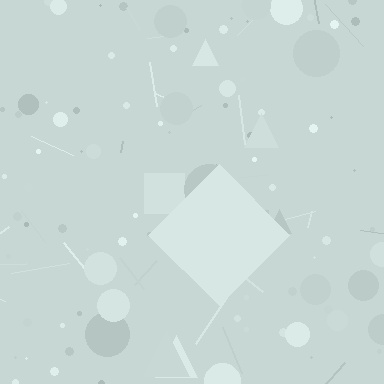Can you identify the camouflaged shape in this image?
The camouflaged shape is a diamond.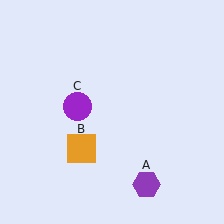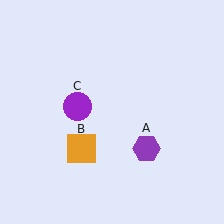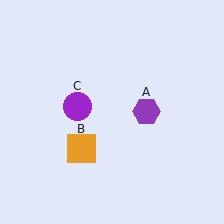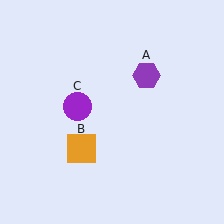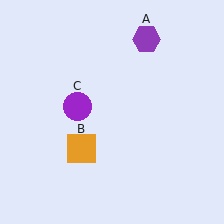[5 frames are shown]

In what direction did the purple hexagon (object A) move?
The purple hexagon (object A) moved up.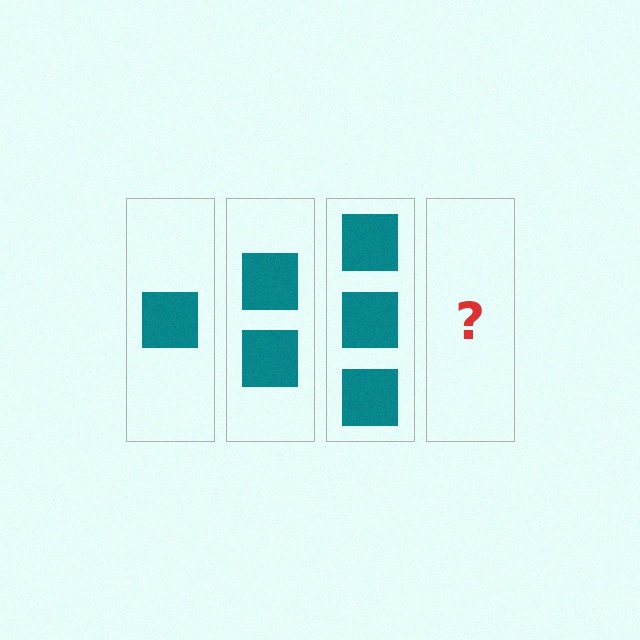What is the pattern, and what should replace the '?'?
The pattern is that each step adds one more square. The '?' should be 4 squares.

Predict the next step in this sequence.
The next step is 4 squares.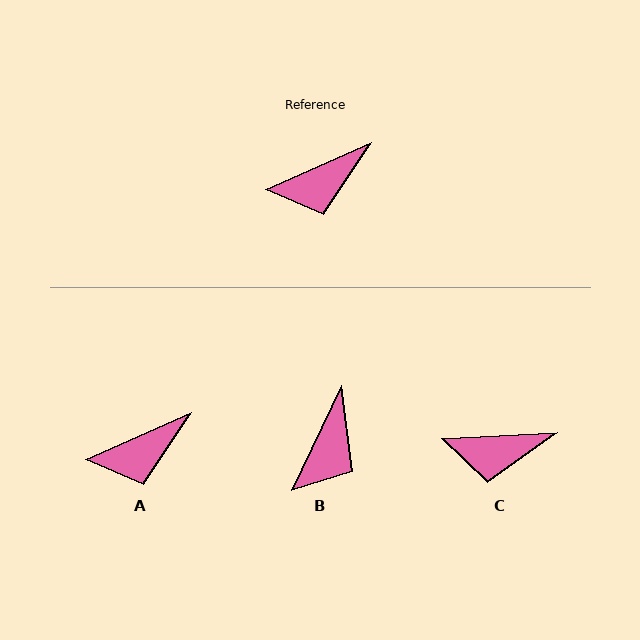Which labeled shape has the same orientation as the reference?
A.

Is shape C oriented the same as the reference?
No, it is off by about 21 degrees.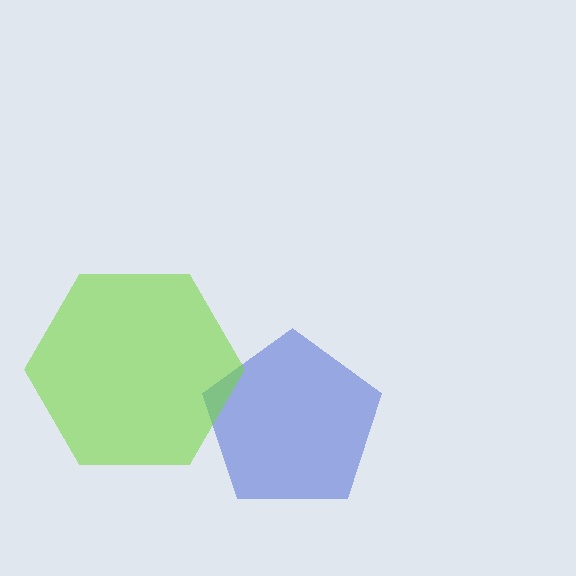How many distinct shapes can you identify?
There are 2 distinct shapes: a blue pentagon, a lime hexagon.